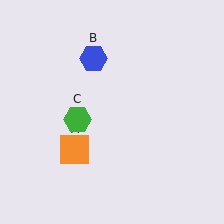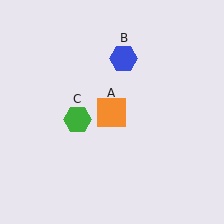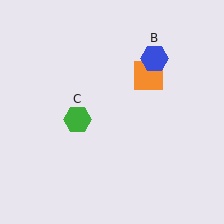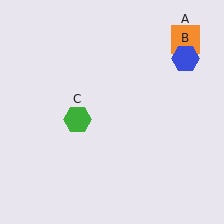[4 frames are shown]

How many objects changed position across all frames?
2 objects changed position: orange square (object A), blue hexagon (object B).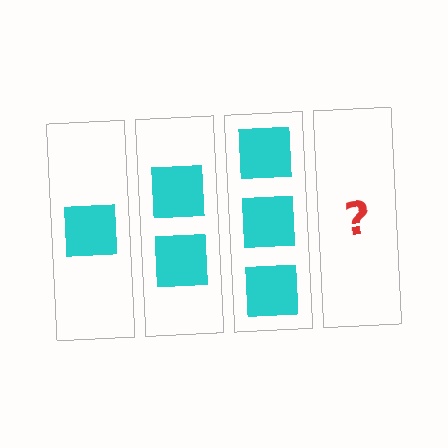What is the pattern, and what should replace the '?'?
The pattern is that each step adds one more square. The '?' should be 4 squares.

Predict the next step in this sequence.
The next step is 4 squares.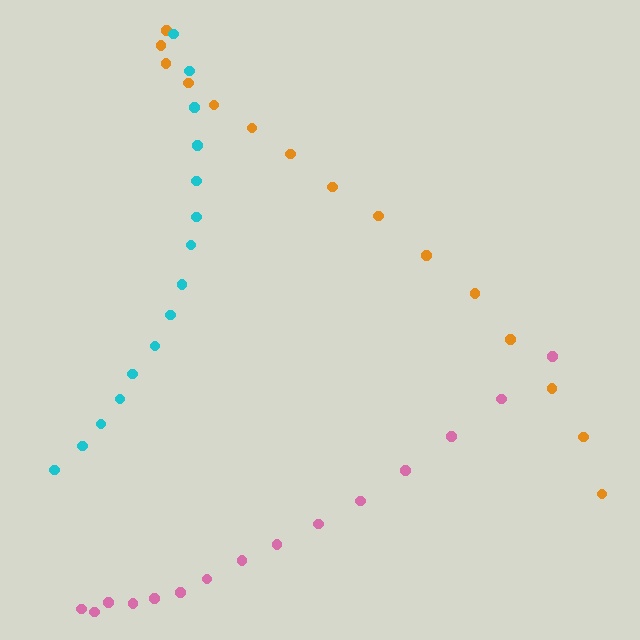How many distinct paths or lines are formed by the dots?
There are 3 distinct paths.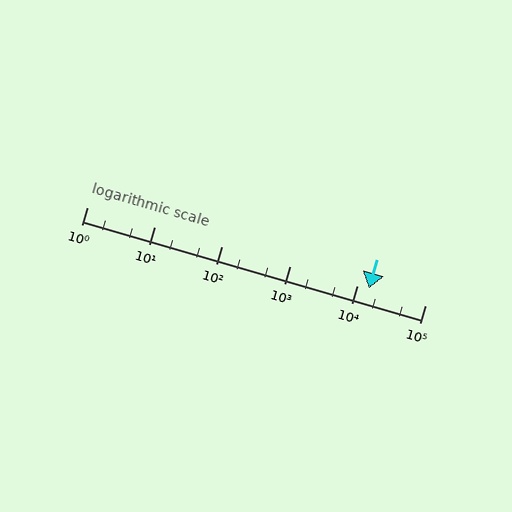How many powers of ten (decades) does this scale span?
The scale spans 5 decades, from 1 to 100000.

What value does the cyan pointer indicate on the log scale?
The pointer indicates approximately 15000.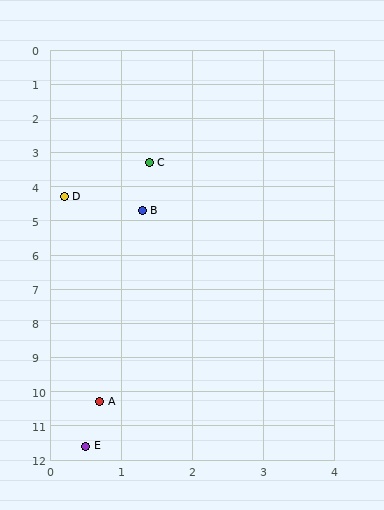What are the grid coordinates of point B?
Point B is at approximately (1.3, 4.7).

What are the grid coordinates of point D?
Point D is at approximately (0.2, 4.3).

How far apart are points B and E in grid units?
Points B and E are about 6.9 grid units apart.